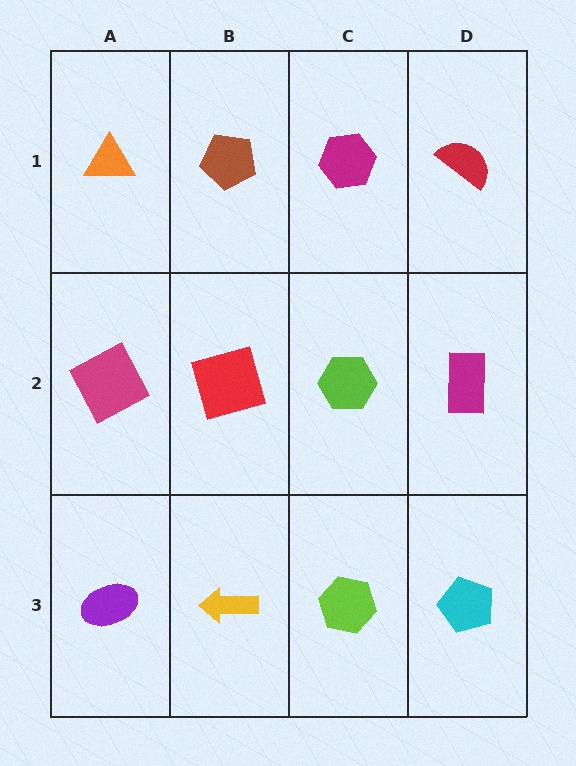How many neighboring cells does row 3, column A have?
2.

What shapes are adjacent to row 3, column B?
A red square (row 2, column B), a purple ellipse (row 3, column A), a lime hexagon (row 3, column C).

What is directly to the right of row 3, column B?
A lime hexagon.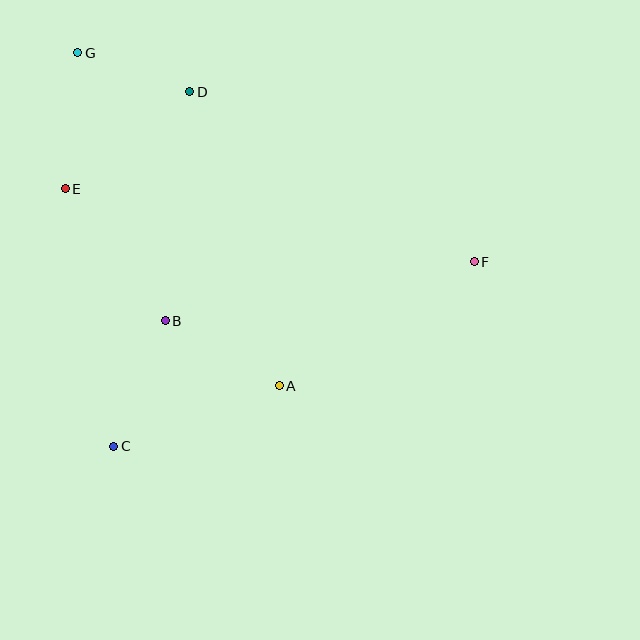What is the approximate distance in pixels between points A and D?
The distance between A and D is approximately 307 pixels.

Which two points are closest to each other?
Points D and G are closest to each other.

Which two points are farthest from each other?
Points F and G are farthest from each other.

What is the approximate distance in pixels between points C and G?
The distance between C and G is approximately 395 pixels.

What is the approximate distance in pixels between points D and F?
The distance between D and F is approximately 331 pixels.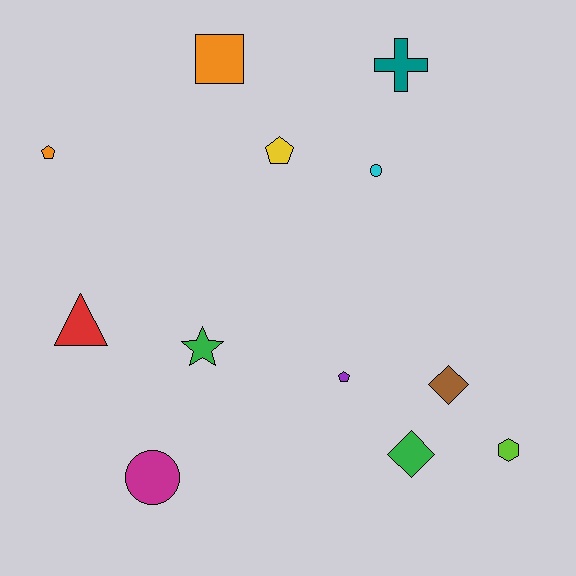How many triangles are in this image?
There is 1 triangle.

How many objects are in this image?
There are 12 objects.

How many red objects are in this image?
There is 1 red object.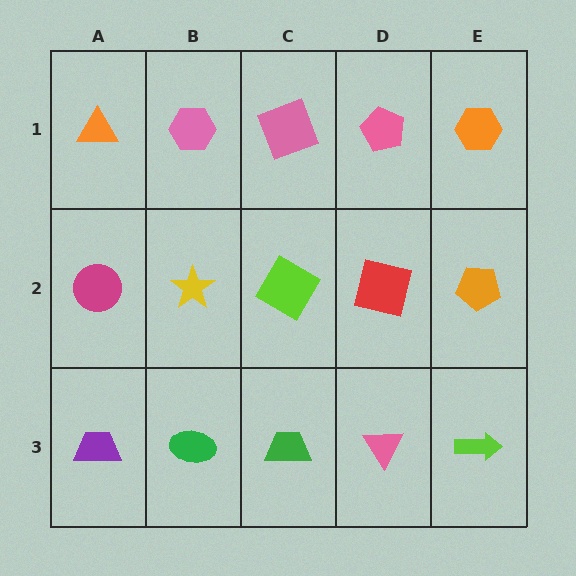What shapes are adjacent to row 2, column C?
A pink square (row 1, column C), a green trapezoid (row 3, column C), a yellow star (row 2, column B), a red square (row 2, column D).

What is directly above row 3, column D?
A red square.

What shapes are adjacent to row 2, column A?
An orange triangle (row 1, column A), a purple trapezoid (row 3, column A), a yellow star (row 2, column B).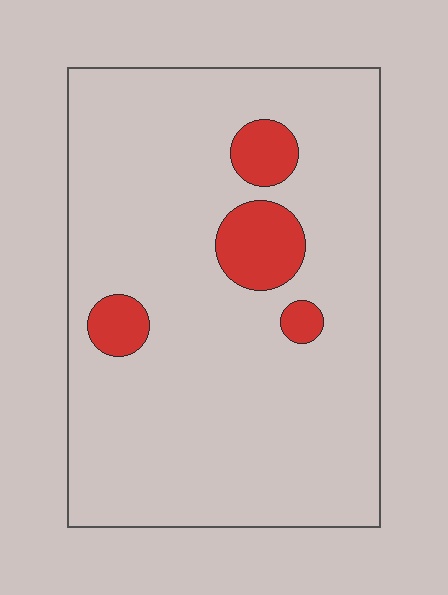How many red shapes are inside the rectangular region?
4.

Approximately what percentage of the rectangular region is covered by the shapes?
Approximately 10%.